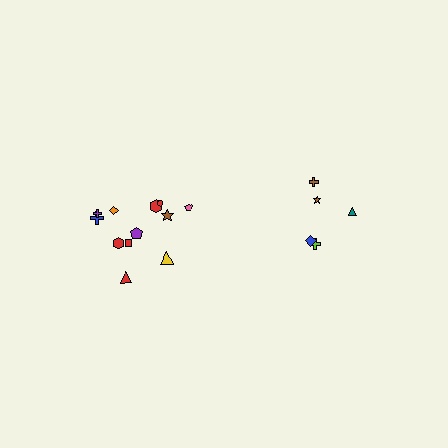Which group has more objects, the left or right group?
The left group.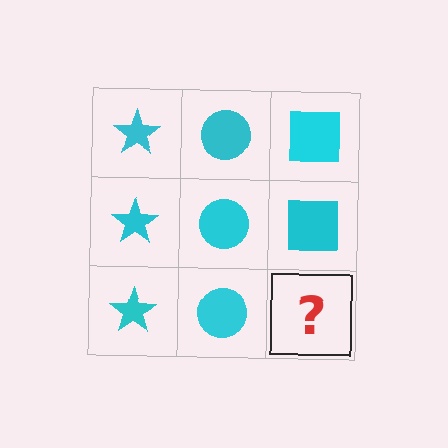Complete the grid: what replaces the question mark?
The question mark should be replaced with a cyan square.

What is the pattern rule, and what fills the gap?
The rule is that each column has a consistent shape. The gap should be filled with a cyan square.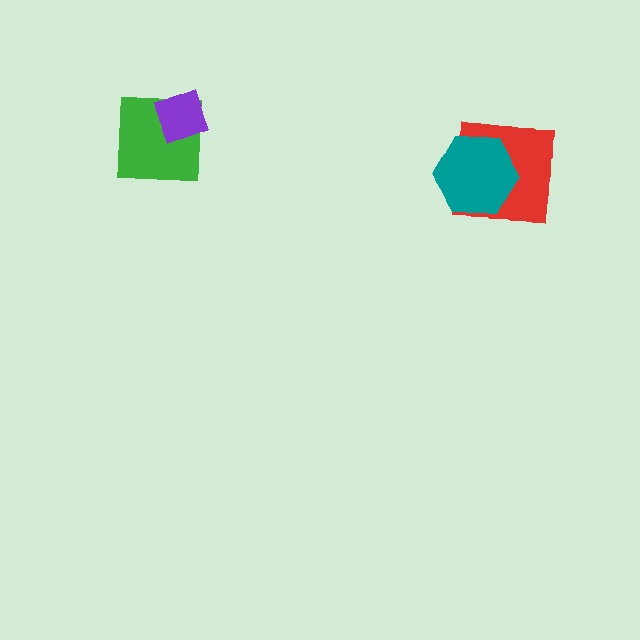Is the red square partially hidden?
Yes, it is partially covered by another shape.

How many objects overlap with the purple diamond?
1 object overlaps with the purple diamond.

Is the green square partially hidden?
Yes, it is partially covered by another shape.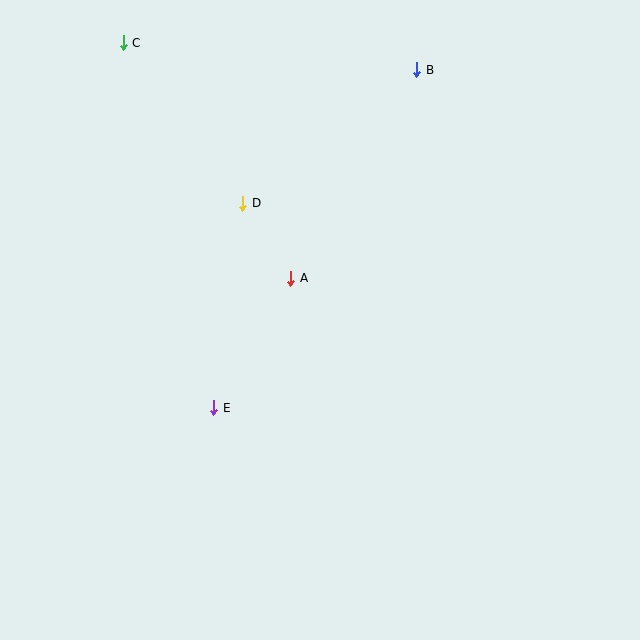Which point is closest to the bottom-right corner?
Point E is closest to the bottom-right corner.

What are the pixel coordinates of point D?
Point D is at (243, 203).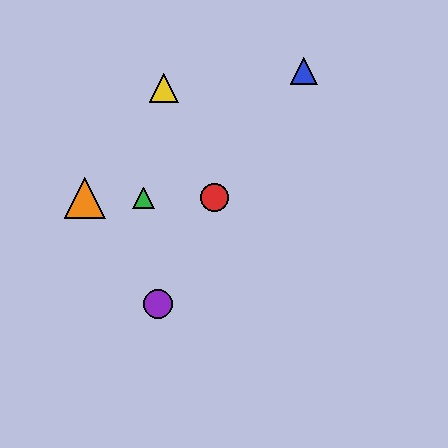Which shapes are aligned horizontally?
The red circle, the green triangle, the orange triangle are aligned horizontally.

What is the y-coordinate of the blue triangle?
The blue triangle is at y≈71.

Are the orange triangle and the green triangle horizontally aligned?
Yes, both are at y≈198.